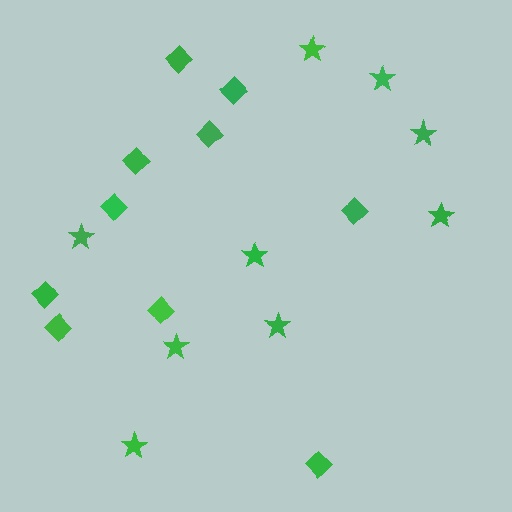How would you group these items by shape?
There are 2 groups: one group of stars (9) and one group of diamonds (10).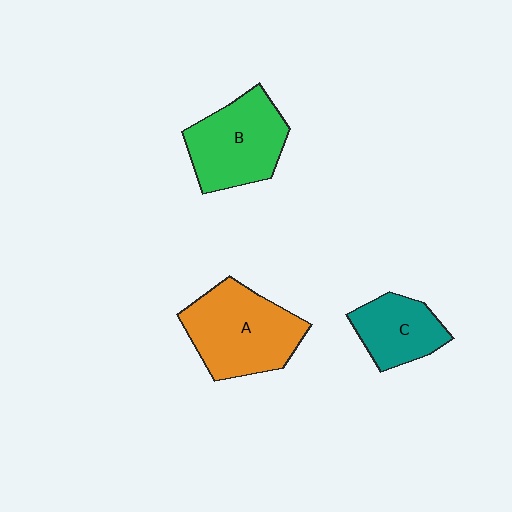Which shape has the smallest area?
Shape C (teal).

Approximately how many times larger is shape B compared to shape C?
Approximately 1.5 times.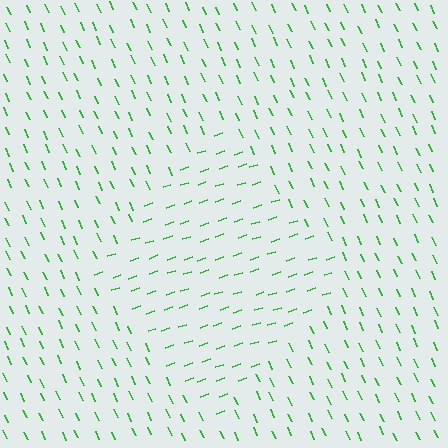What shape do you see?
I see a diamond.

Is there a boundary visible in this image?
Yes, there is a texture boundary formed by a change in line orientation.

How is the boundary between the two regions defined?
The boundary is defined purely by a change in line orientation (approximately 85 degrees difference). All lines are the same color and thickness.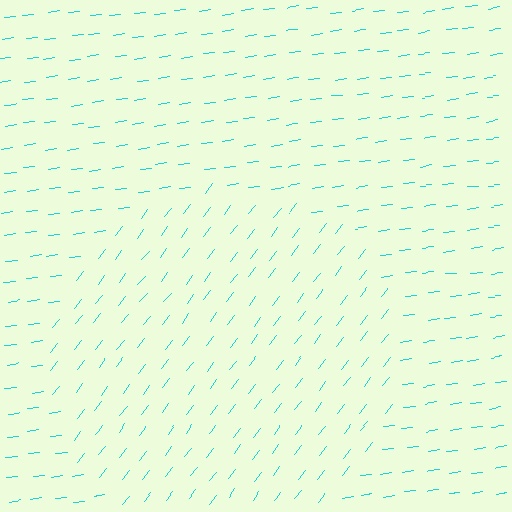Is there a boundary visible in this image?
Yes, there is a texture boundary formed by a change in line orientation.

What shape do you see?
I see a circle.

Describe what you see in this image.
The image is filled with small cyan line segments. A circle region in the image has lines oriented differently from the surrounding lines, creating a visible texture boundary.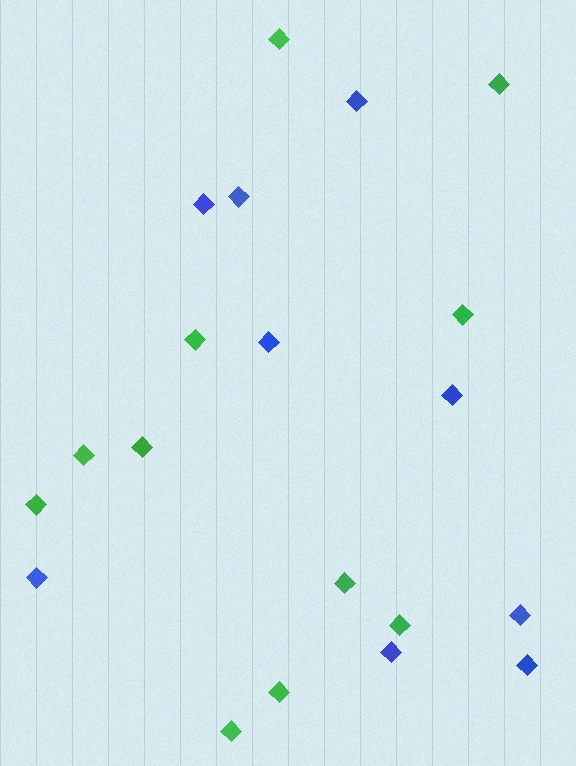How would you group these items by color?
There are 2 groups: one group of green diamonds (11) and one group of blue diamonds (9).